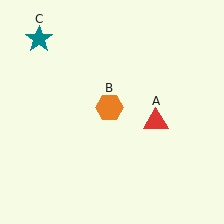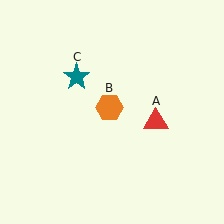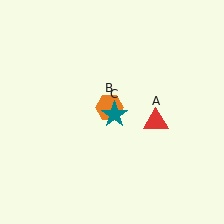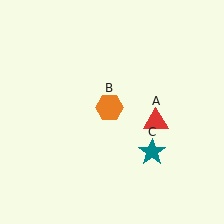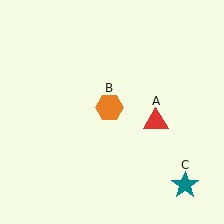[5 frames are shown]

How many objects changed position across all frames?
1 object changed position: teal star (object C).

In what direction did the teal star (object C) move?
The teal star (object C) moved down and to the right.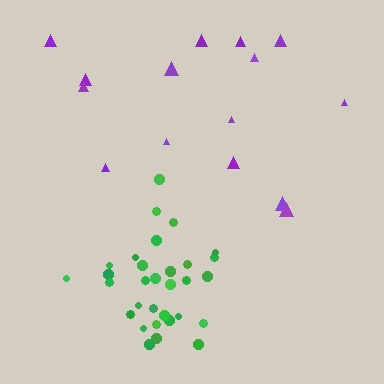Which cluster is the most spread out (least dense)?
Purple.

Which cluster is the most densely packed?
Green.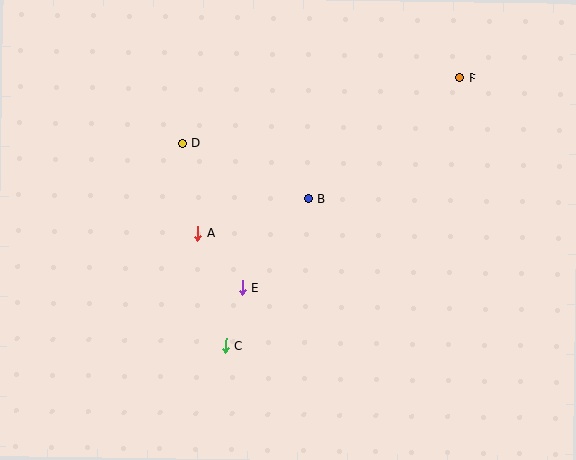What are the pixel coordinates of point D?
Point D is at (182, 143).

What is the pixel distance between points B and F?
The distance between B and F is 193 pixels.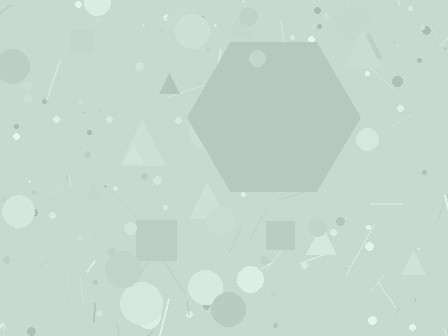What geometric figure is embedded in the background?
A hexagon is embedded in the background.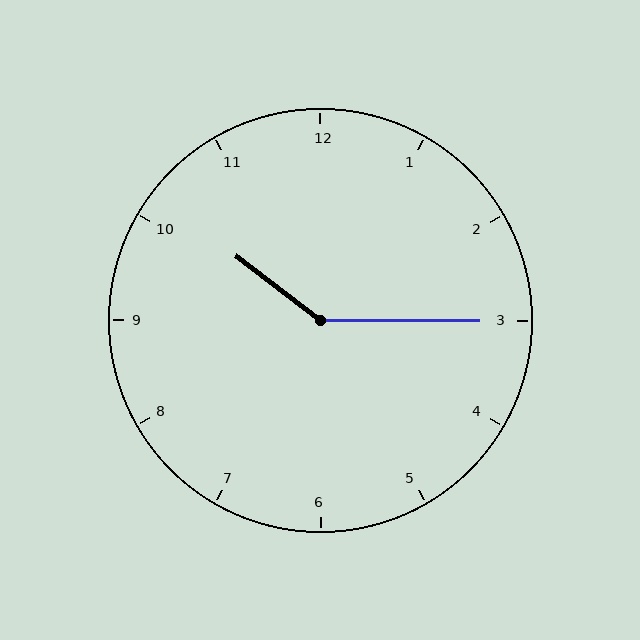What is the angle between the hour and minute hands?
Approximately 142 degrees.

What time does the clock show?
10:15.